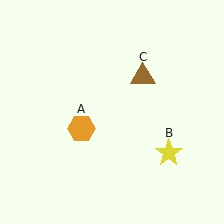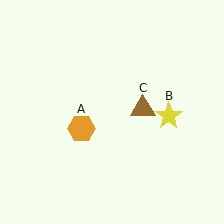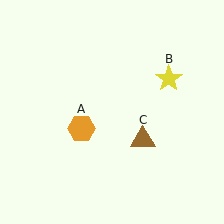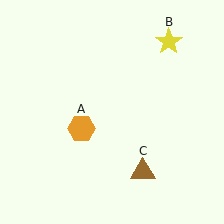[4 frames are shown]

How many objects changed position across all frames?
2 objects changed position: yellow star (object B), brown triangle (object C).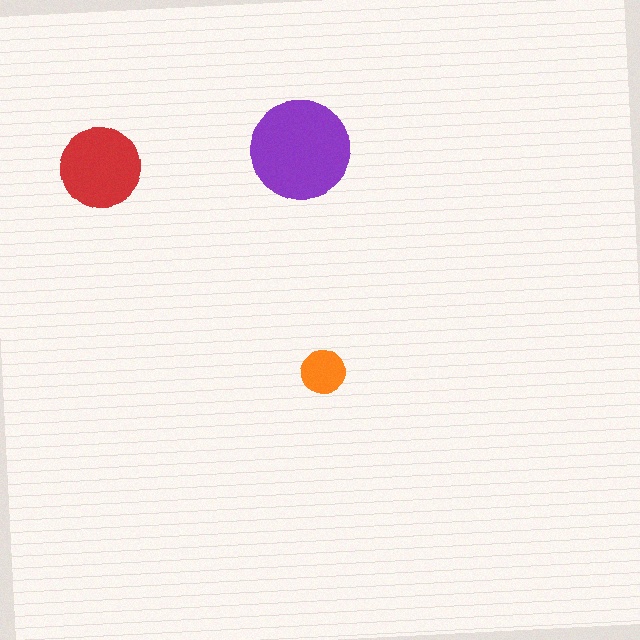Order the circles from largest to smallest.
the purple one, the red one, the orange one.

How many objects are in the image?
There are 3 objects in the image.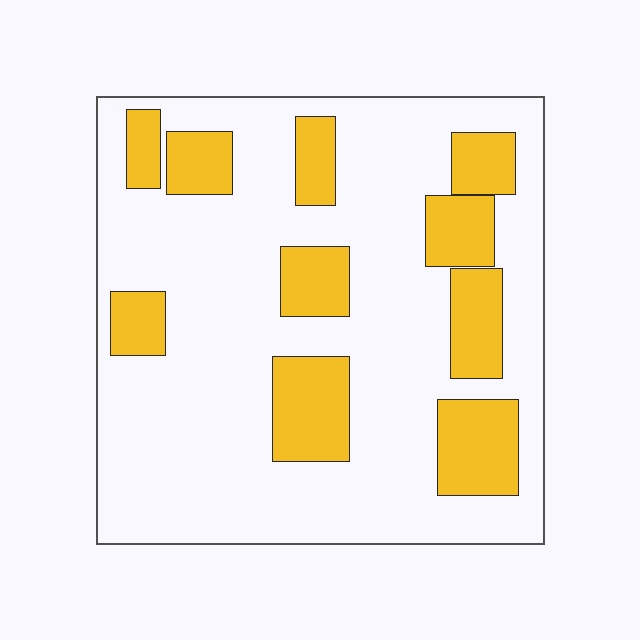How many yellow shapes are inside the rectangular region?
10.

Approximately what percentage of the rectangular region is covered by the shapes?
Approximately 25%.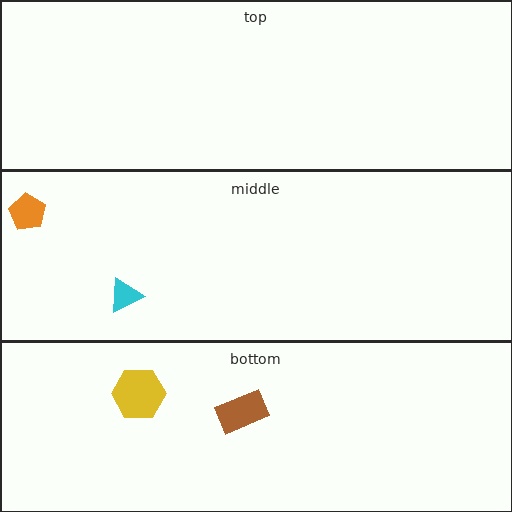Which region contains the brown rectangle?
The bottom region.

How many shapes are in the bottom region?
2.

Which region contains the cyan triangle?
The middle region.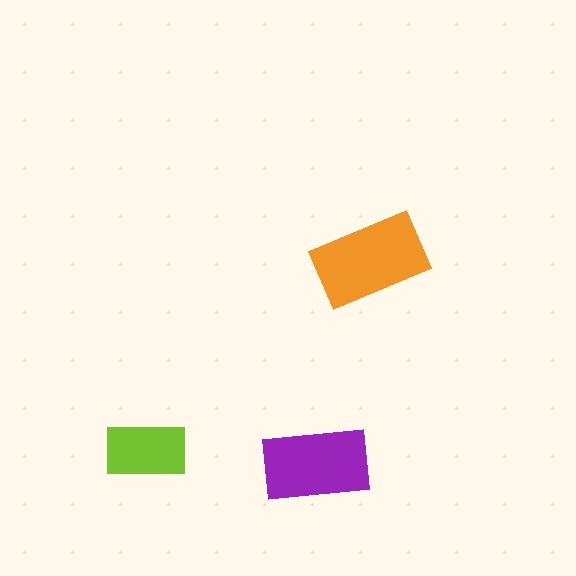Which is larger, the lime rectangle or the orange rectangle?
The orange one.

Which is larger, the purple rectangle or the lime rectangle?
The purple one.